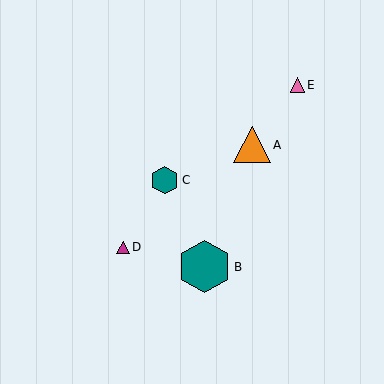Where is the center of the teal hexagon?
The center of the teal hexagon is at (205, 267).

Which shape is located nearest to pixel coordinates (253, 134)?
The orange triangle (labeled A) at (252, 145) is nearest to that location.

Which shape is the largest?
The teal hexagon (labeled B) is the largest.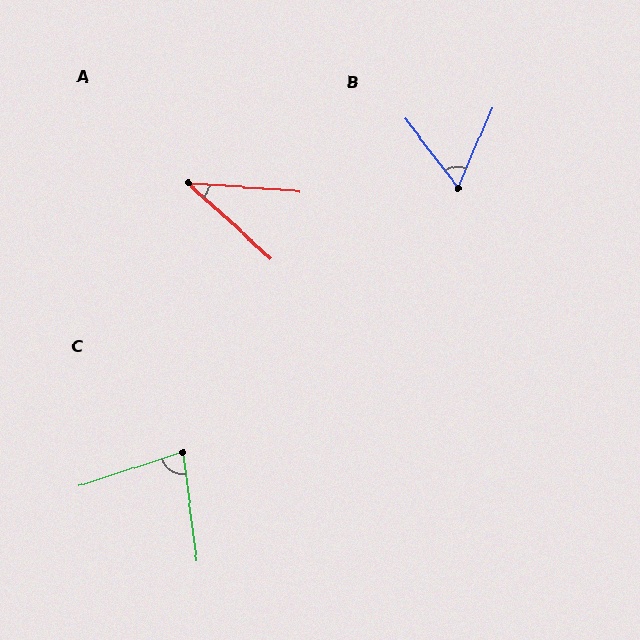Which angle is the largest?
C, at approximately 80 degrees.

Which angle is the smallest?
A, at approximately 38 degrees.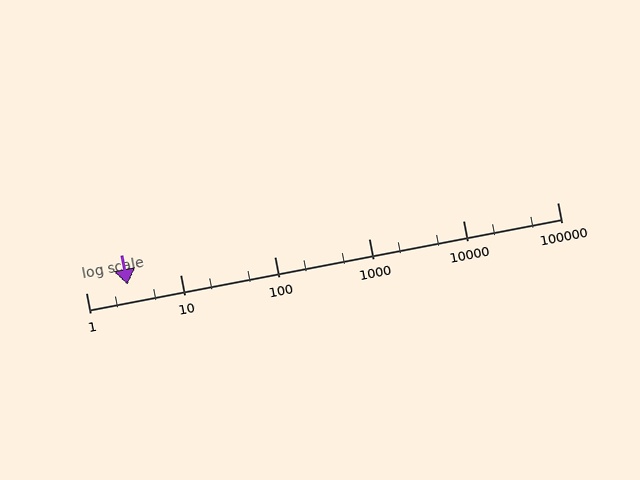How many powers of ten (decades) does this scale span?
The scale spans 5 decades, from 1 to 100000.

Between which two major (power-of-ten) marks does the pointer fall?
The pointer is between 1 and 10.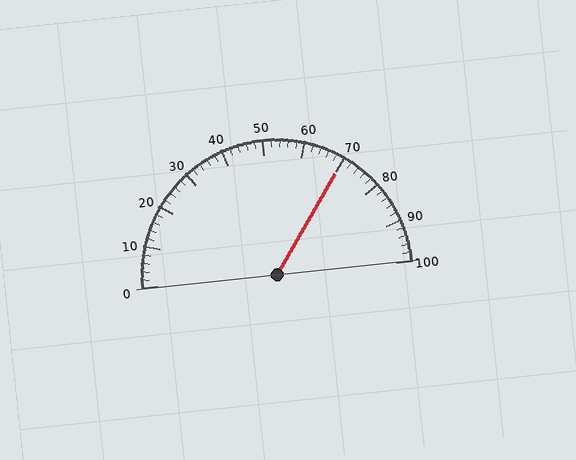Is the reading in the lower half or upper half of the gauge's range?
The reading is in the upper half of the range (0 to 100).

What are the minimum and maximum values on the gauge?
The gauge ranges from 0 to 100.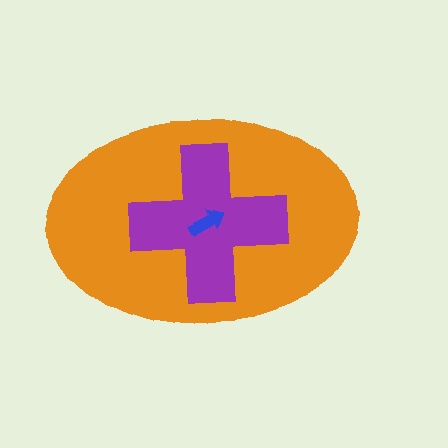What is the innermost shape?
The blue arrow.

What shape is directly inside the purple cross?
The blue arrow.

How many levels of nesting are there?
3.